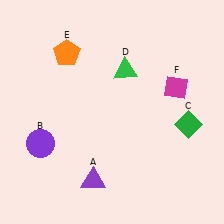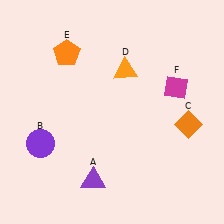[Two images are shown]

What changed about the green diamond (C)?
In Image 1, C is green. In Image 2, it changed to orange.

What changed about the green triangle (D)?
In Image 1, D is green. In Image 2, it changed to orange.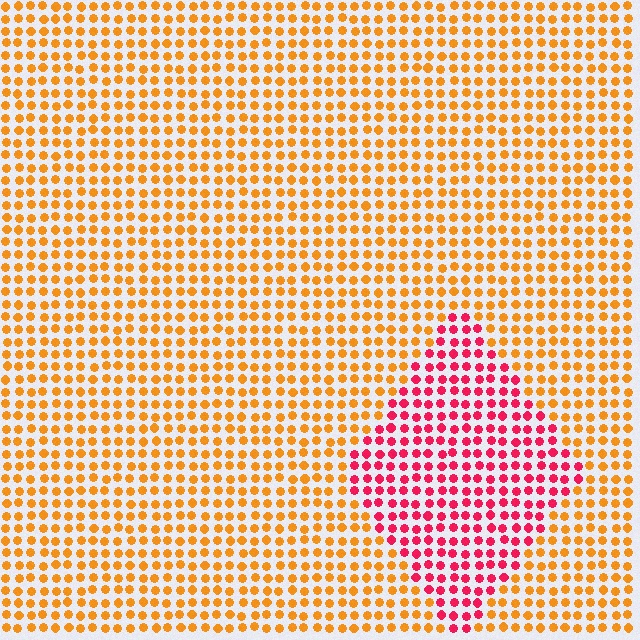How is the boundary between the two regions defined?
The boundary is defined purely by a slight shift in hue (about 51 degrees). Spacing, size, and orientation are identical on both sides.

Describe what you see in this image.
The image is filled with small orange elements in a uniform arrangement. A diamond-shaped region is visible where the elements are tinted to a slightly different hue, forming a subtle color boundary.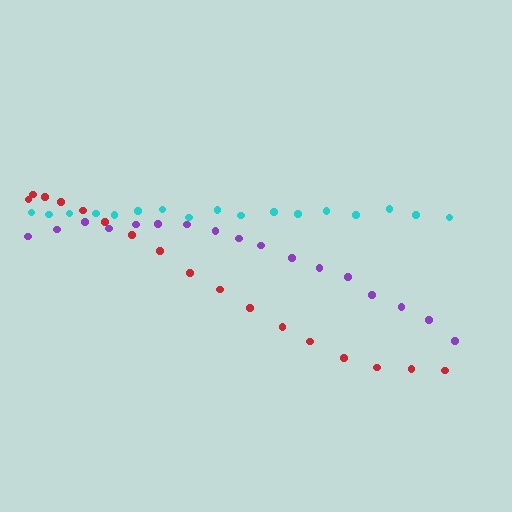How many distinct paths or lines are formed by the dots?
There are 3 distinct paths.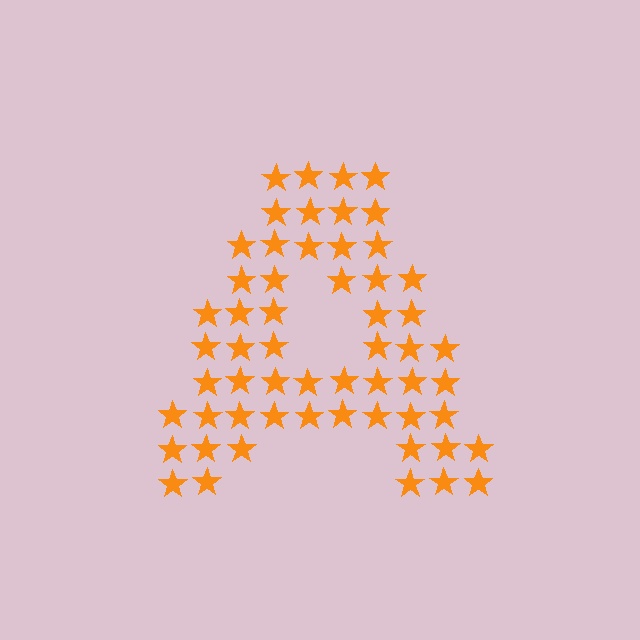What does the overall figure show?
The overall figure shows the letter A.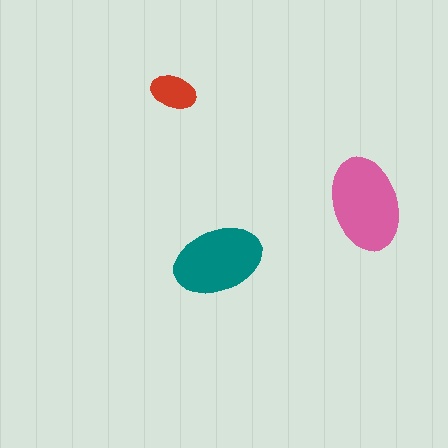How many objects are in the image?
There are 3 objects in the image.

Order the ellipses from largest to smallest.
the pink one, the teal one, the red one.